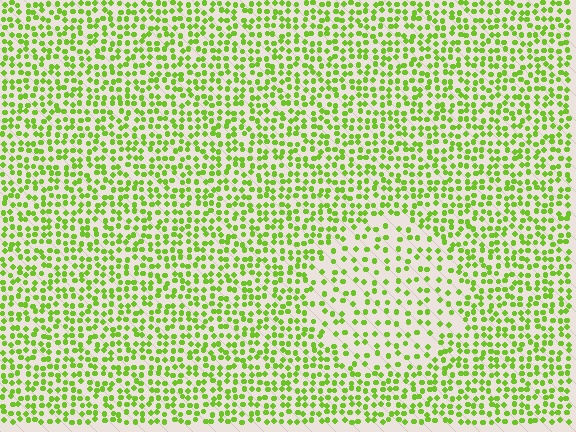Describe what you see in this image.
The image contains small lime elements arranged at two different densities. A circle-shaped region is visible where the elements are less densely packed than the surrounding area.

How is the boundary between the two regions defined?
The boundary is defined by a change in element density (approximately 1.9x ratio). All elements are the same color, size, and shape.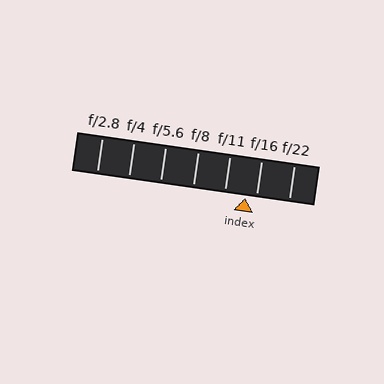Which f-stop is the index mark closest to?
The index mark is closest to f/16.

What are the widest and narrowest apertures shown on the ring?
The widest aperture shown is f/2.8 and the narrowest is f/22.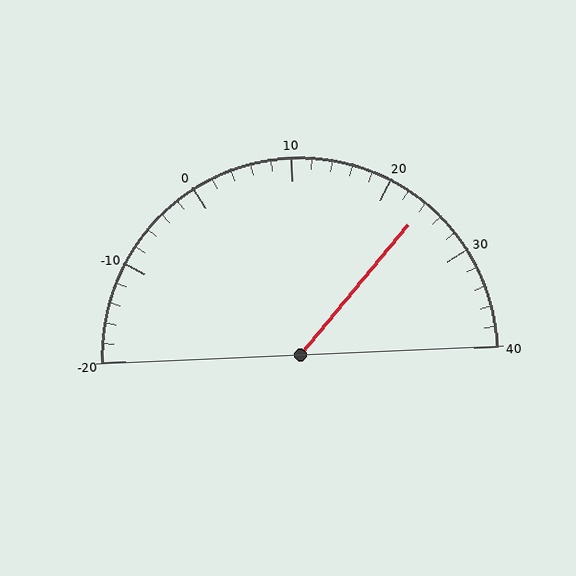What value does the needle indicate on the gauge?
The needle indicates approximately 24.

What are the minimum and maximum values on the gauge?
The gauge ranges from -20 to 40.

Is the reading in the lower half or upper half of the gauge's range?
The reading is in the upper half of the range (-20 to 40).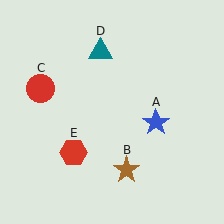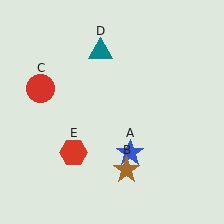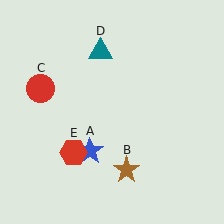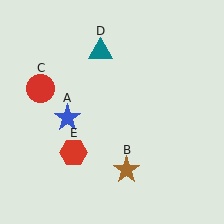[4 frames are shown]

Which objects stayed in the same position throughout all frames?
Brown star (object B) and red circle (object C) and teal triangle (object D) and red hexagon (object E) remained stationary.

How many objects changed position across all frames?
1 object changed position: blue star (object A).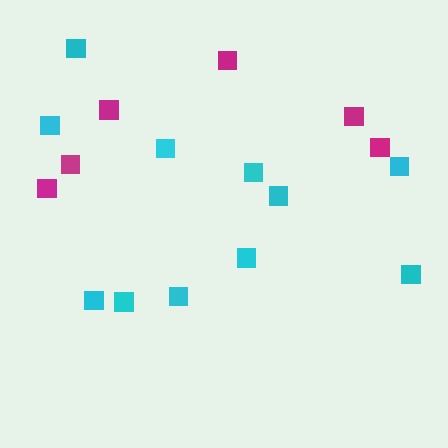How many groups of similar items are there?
There are 2 groups: one group of magenta squares (6) and one group of cyan squares (11).